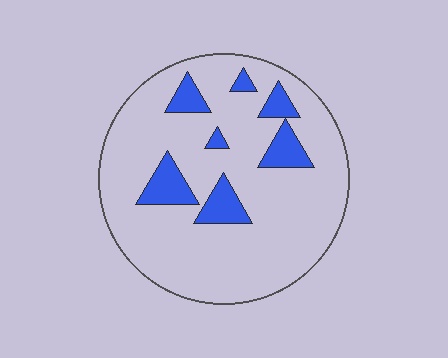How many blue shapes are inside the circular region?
7.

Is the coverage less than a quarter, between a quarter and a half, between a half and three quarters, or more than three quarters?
Less than a quarter.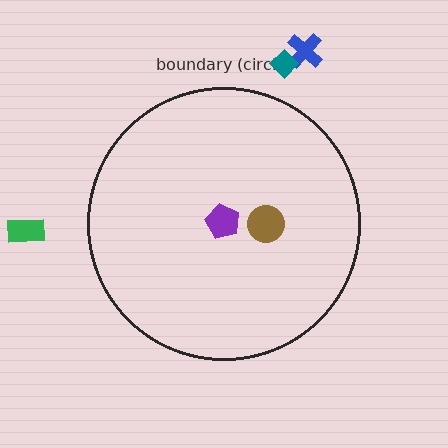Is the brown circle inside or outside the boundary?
Inside.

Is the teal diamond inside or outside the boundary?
Outside.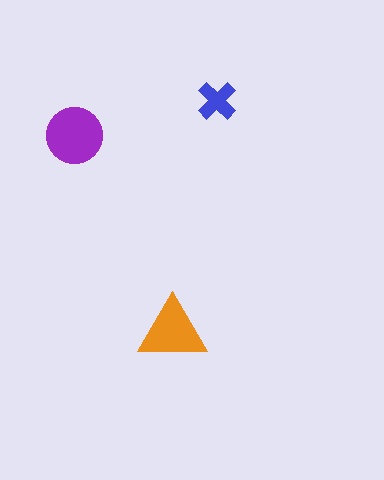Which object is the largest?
The purple circle.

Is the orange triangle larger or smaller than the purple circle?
Smaller.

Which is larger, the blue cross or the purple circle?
The purple circle.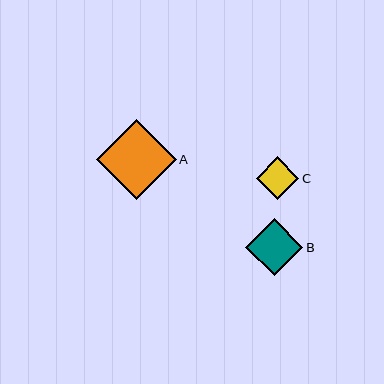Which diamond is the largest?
Diamond A is the largest with a size of approximately 80 pixels.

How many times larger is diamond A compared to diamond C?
Diamond A is approximately 1.9 times the size of diamond C.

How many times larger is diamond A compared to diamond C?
Diamond A is approximately 1.9 times the size of diamond C.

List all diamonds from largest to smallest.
From largest to smallest: A, B, C.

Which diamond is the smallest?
Diamond C is the smallest with a size of approximately 43 pixels.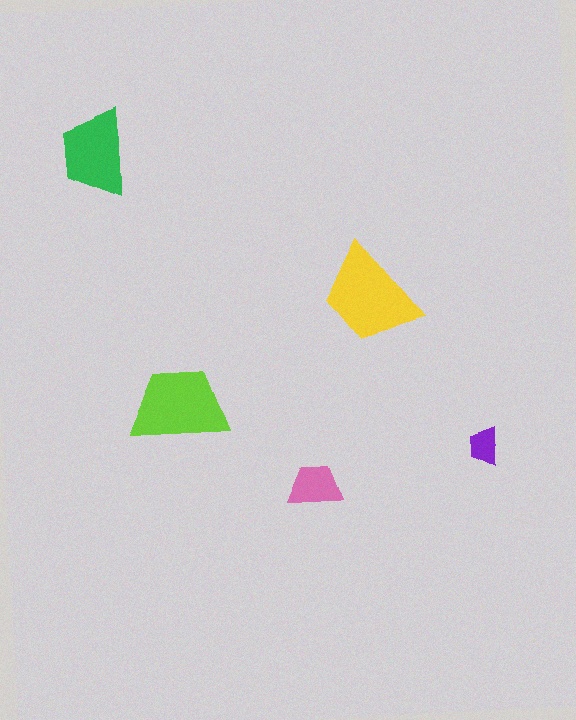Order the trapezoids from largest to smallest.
the yellow one, the lime one, the green one, the pink one, the purple one.